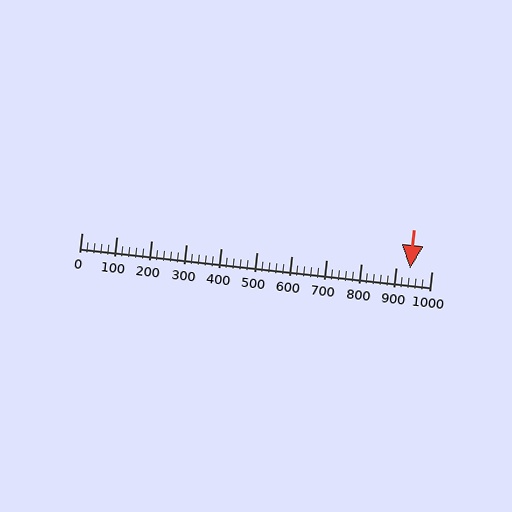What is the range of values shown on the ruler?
The ruler shows values from 0 to 1000.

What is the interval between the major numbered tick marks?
The major tick marks are spaced 100 units apart.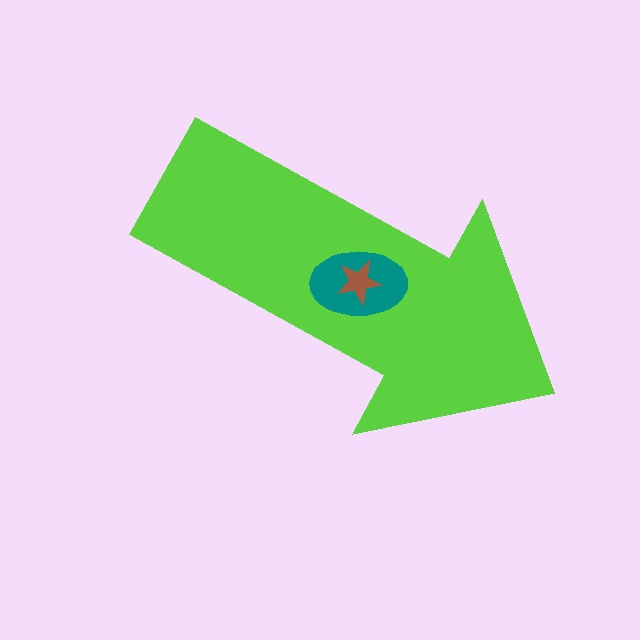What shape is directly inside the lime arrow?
The teal ellipse.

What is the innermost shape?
The brown star.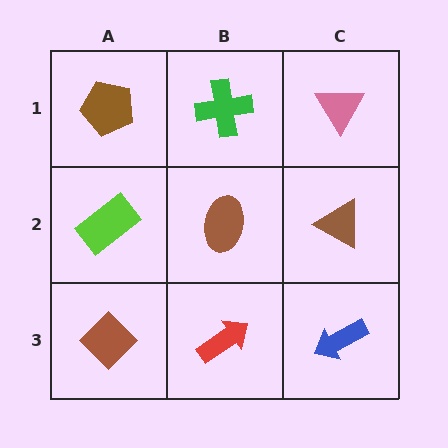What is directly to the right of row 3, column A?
A red arrow.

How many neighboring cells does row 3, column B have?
3.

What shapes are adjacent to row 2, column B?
A green cross (row 1, column B), a red arrow (row 3, column B), a lime rectangle (row 2, column A), a brown triangle (row 2, column C).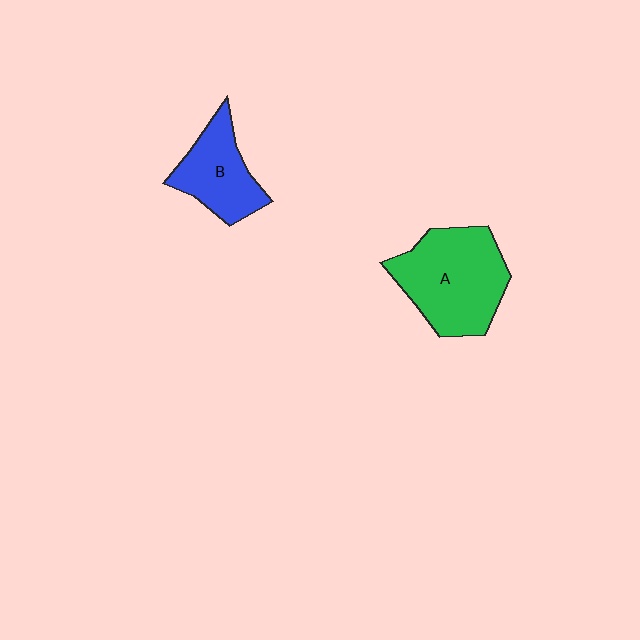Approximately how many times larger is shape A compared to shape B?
Approximately 1.6 times.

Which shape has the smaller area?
Shape B (blue).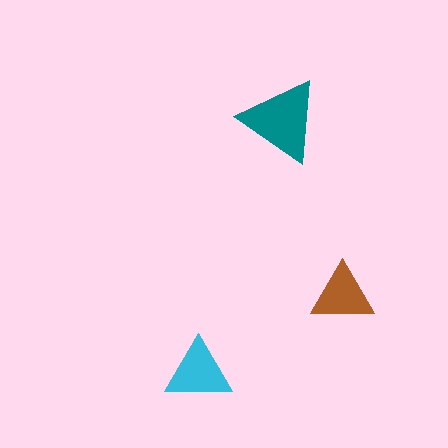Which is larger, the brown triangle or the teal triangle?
The teal one.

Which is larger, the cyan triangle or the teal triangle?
The teal one.